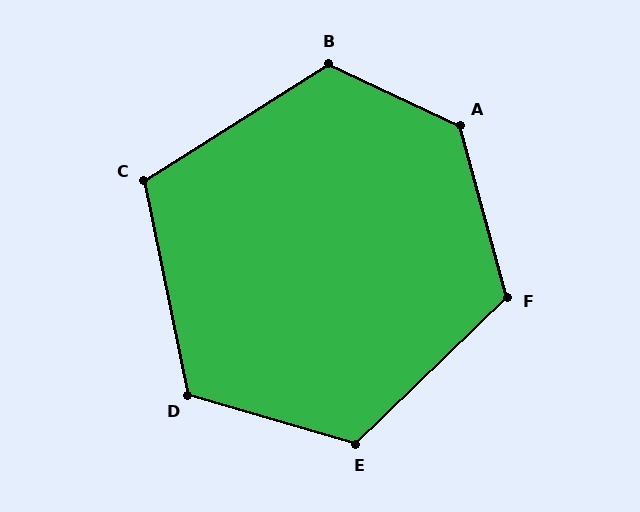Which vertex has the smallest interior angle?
C, at approximately 110 degrees.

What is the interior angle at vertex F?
Approximately 119 degrees (obtuse).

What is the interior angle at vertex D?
Approximately 118 degrees (obtuse).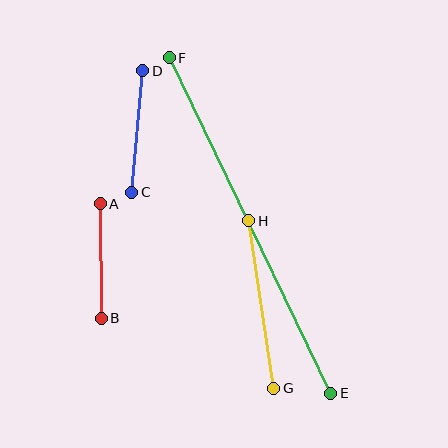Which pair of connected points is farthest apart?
Points E and F are farthest apart.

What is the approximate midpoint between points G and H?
The midpoint is at approximately (261, 304) pixels.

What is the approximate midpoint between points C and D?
The midpoint is at approximately (137, 131) pixels.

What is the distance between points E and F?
The distance is approximately 372 pixels.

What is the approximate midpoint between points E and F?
The midpoint is at approximately (250, 226) pixels.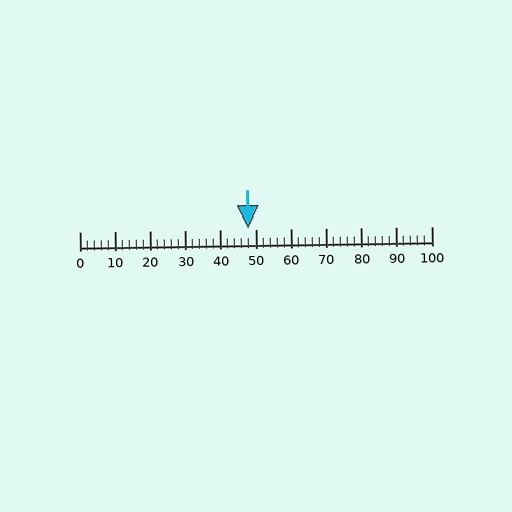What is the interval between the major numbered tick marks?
The major tick marks are spaced 10 units apart.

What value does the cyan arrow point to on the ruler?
The cyan arrow points to approximately 48.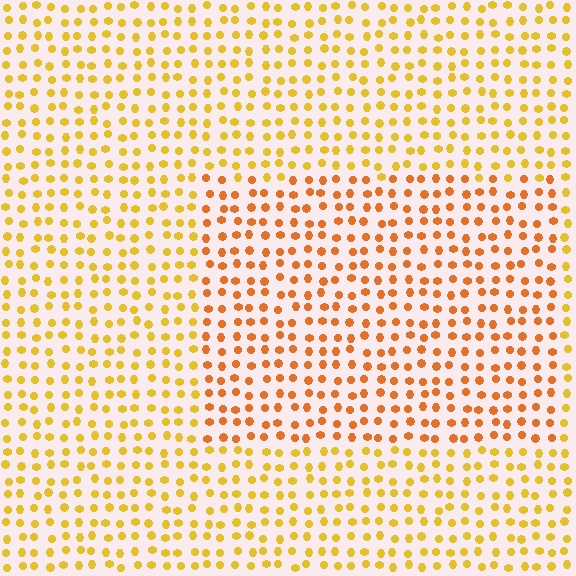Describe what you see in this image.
The image is filled with small yellow elements in a uniform arrangement. A rectangle-shaped region is visible where the elements are tinted to a slightly different hue, forming a subtle color boundary.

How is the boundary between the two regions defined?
The boundary is defined purely by a slight shift in hue (about 27 degrees). Spacing, size, and orientation are identical on both sides.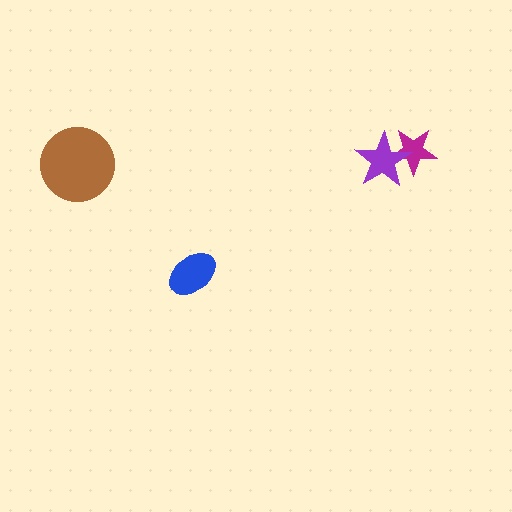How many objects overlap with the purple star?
1 object overlaps with the purple star.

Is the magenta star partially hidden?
Yes, it is partially covered by another shape.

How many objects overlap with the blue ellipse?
0 objects overlap with the blue ellipse.